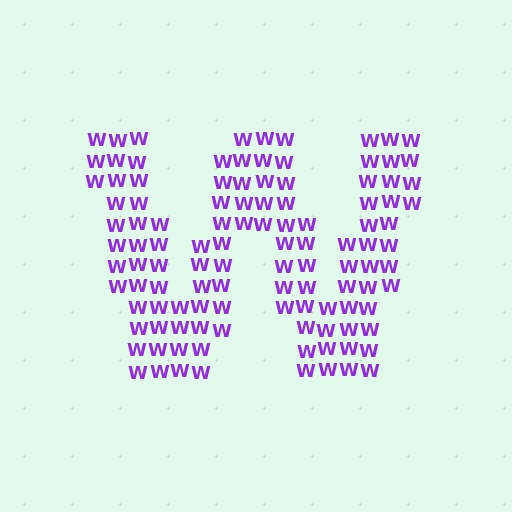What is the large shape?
The large shape is the letter W.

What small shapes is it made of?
It is made of small letter W's.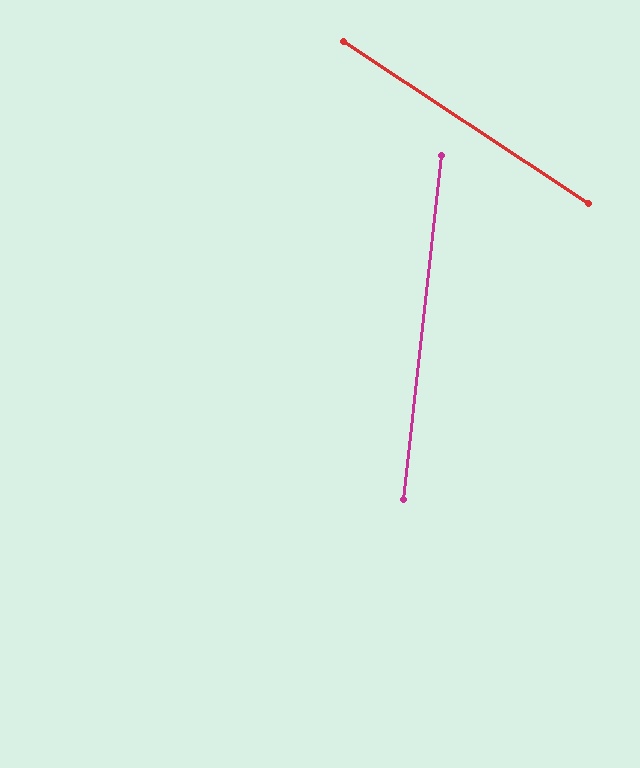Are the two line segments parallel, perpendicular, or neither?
Neither parallel nor perpendicular — they differ by about 63°.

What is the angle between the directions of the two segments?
Approximately 63 degrees.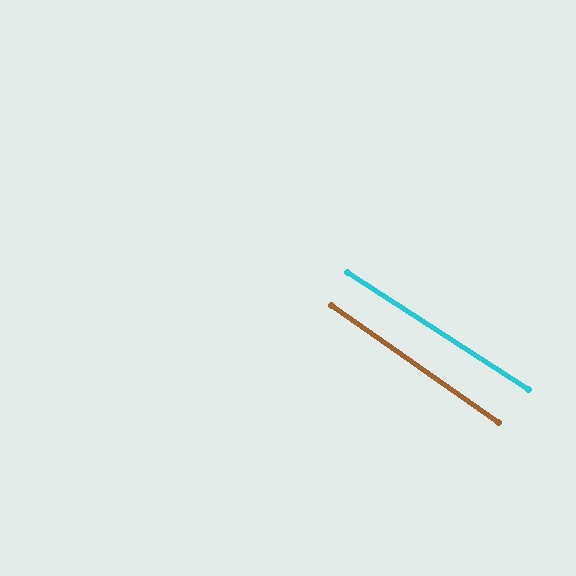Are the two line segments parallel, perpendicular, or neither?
Parallel — their directions differ by only 1.9°.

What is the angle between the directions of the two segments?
Approximately 2 degrees.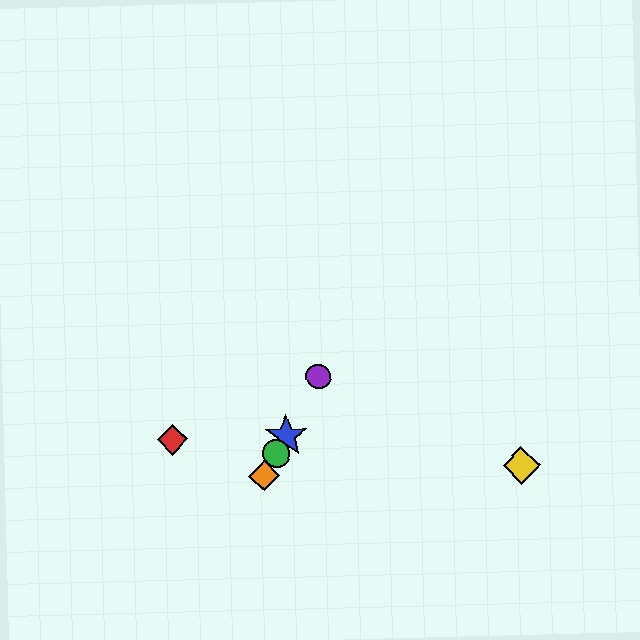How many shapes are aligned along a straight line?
4 shapes (the blue star, the green circle, the purple circle, the orange diamond) are aligned along a straight line.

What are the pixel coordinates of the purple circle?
The purple circle is at (319, 377).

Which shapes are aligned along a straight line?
The blue star, the green circle, the purple circle, the orange diamond are aligned along a straight line.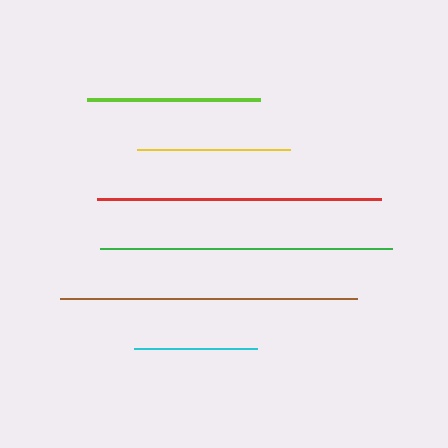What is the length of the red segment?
The red segment is approximately 284 pixels long.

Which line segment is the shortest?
The cyan line is the shortest at approximately 123 pixels.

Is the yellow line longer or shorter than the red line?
The red line is longer than the yellow line.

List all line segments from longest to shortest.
From longest to shortest: brown, green, red, lime, yellow, cyan.